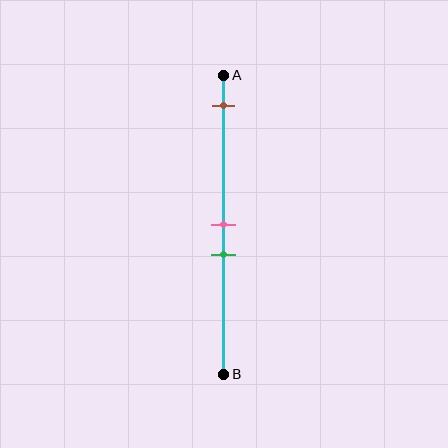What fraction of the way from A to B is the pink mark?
The pink mark is approximately 50% (0.5) of the way from A to B.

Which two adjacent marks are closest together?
The pink and green marks are the closest adjacent pair.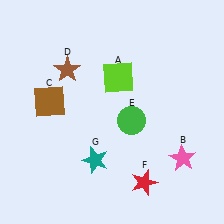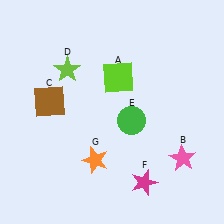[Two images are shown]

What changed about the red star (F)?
In Image 1, F is red. In Image 2, it changed to magenta.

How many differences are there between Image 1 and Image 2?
There are 3 differences between the two images.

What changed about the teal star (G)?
In Image 1, G is teal. In Image 2, it changed to orange.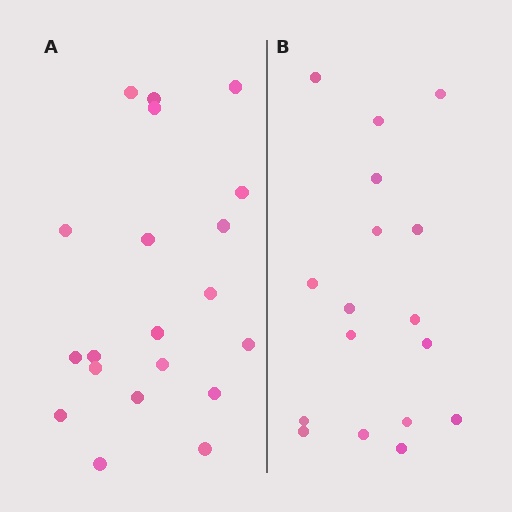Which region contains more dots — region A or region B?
Region A (the left region) has more dots.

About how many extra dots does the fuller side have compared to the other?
Region A has just a few more — roughly 2 or 3 more dots than region B.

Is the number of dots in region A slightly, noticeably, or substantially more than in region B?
Region A has only slightly more — the two regions are fairly close. The ratio is roughly 1.2 to 1.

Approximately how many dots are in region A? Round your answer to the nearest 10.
About 20 dots.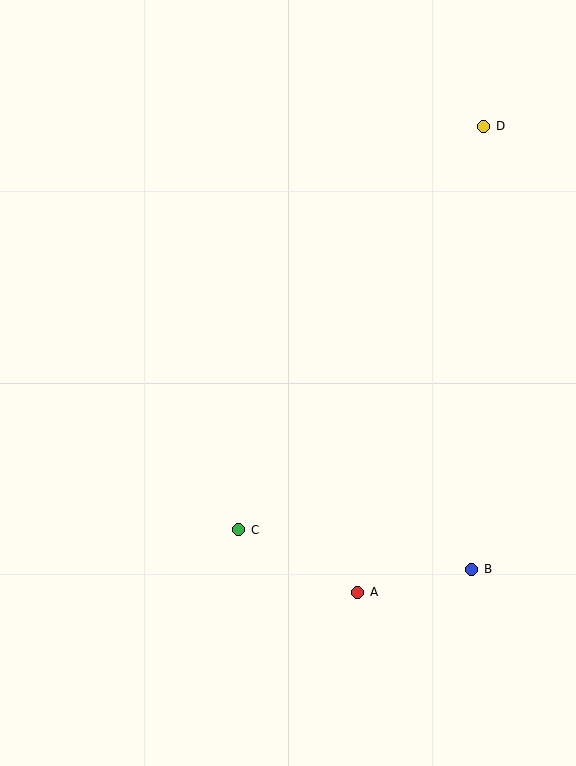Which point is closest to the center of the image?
Point C at (239, 530) is closest to the center.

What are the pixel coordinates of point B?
Point B is at (472, 569).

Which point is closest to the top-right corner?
Point D is closest to the top-right corner.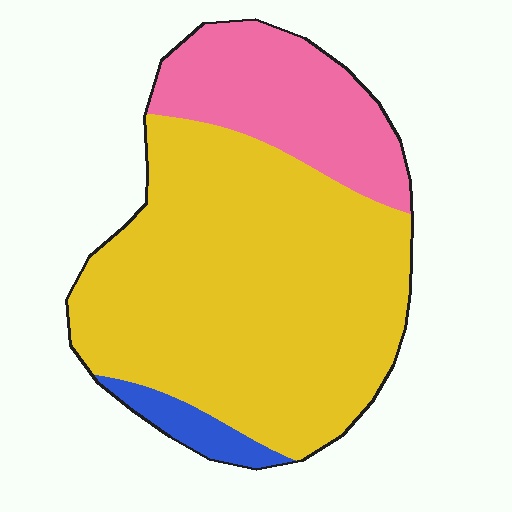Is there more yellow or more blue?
Yellow.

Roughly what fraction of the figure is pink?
Pink takes up less than a quarter of the figure.